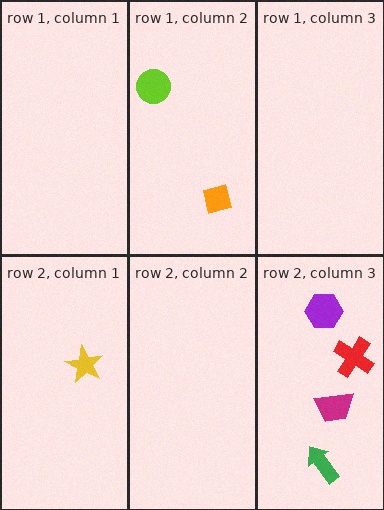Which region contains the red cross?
The row 2, column 3 region.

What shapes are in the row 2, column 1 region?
The yellow star.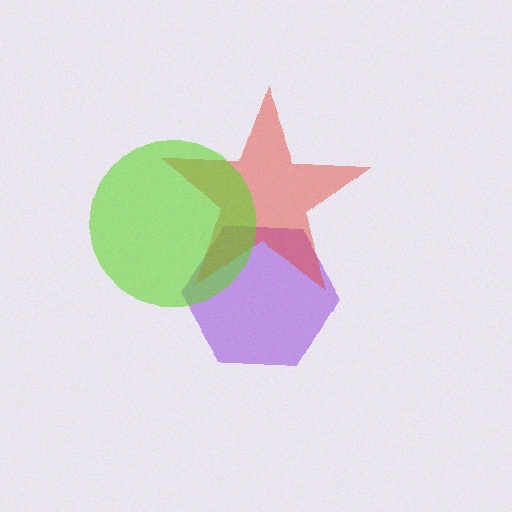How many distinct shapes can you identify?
There are 3 distinct shapes: a purple hexagon, a red star, a lime circle.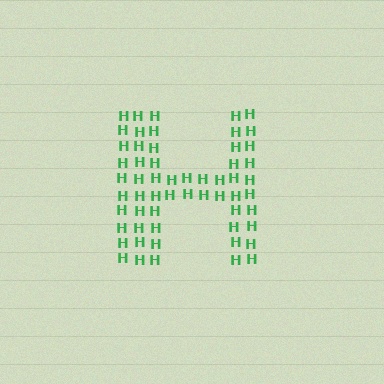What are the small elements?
The small elements are letter H's.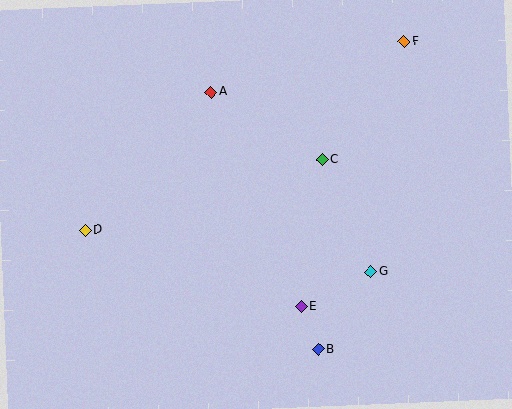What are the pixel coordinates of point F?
Point F is at (404, 42).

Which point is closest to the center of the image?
Point C at (323, 160) is closest to the center.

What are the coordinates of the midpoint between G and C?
The midpoint between G and C is at (346, 216).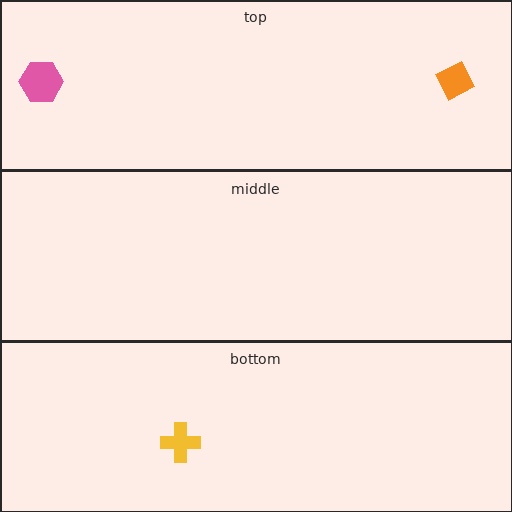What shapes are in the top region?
The orange diamond, the pink hexagon.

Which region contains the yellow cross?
The bottom region.